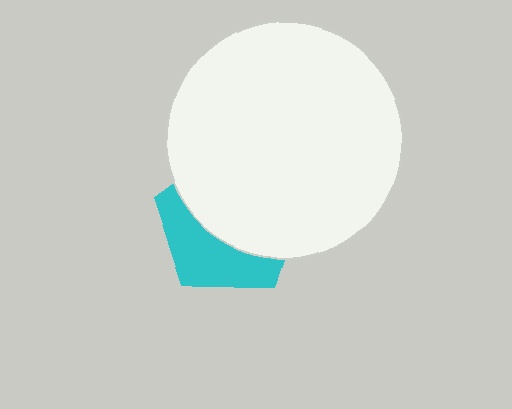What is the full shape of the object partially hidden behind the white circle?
The partially hidden object is a cyan pentagon.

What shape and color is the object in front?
The object in front is a white circle.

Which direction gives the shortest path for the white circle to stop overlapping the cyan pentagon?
Moving up gives the shortest separation.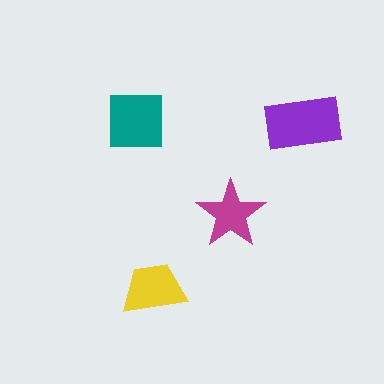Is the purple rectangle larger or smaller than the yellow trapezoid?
Larger.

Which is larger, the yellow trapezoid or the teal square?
The teal square.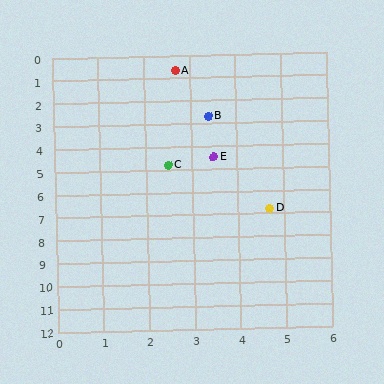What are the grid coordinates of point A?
Point A is at approximately (2.7, 0.7).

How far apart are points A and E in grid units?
Points A and E are about 3.9 grid units apart.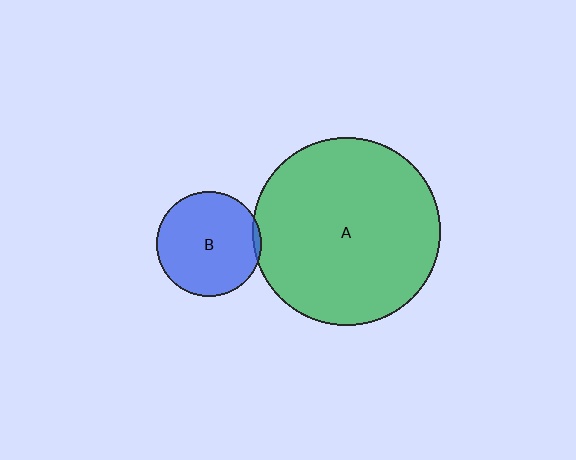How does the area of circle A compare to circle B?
Approximately 3.2 times.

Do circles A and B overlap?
Yes.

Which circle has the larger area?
Circle A (green).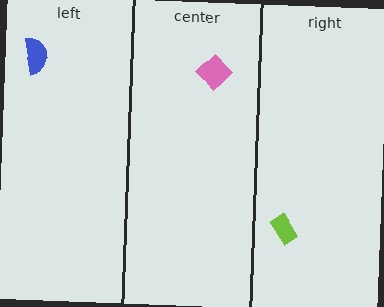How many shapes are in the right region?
1.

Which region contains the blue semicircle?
The left region.